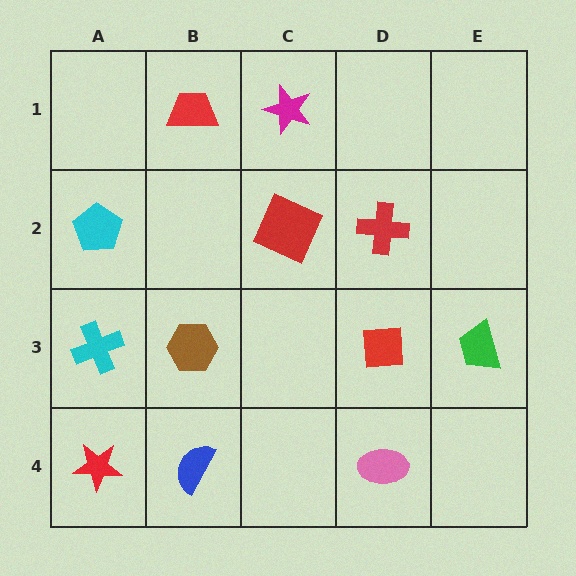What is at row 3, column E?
A green trapezoid.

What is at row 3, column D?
A red square.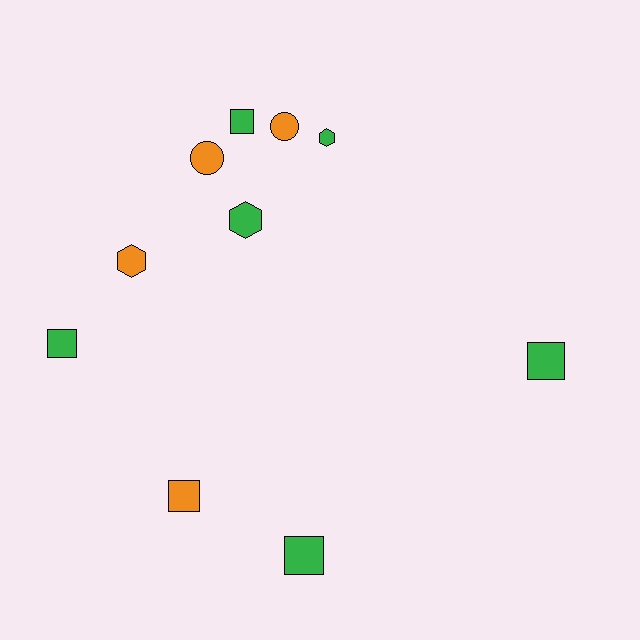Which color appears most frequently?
Green, with 6 objects.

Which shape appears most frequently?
Square, with 5 objects.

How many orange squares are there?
There is 1 orange square.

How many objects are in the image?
There are 10 objects.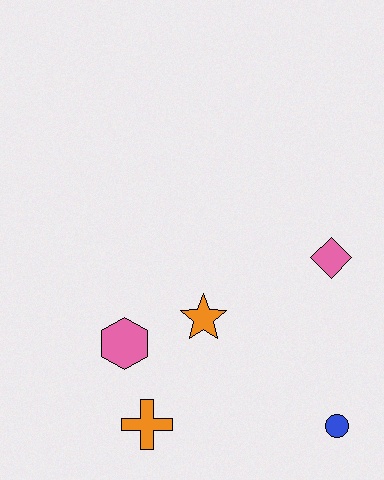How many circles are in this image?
There is 1 circle.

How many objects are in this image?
There are 5 objects.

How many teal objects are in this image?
There are no teal objects.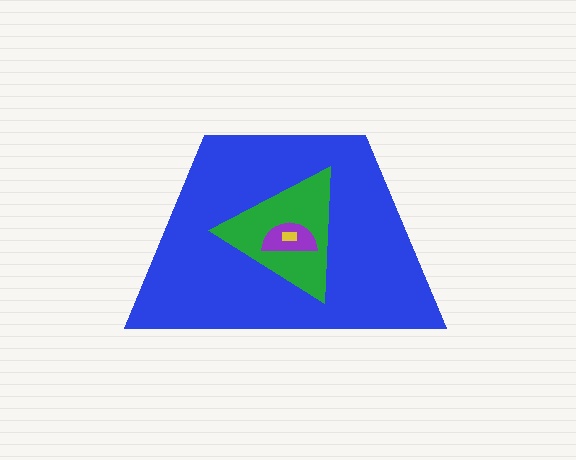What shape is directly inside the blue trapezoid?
The green triangle.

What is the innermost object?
The yellow rectangle.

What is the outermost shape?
The blue trapezoid.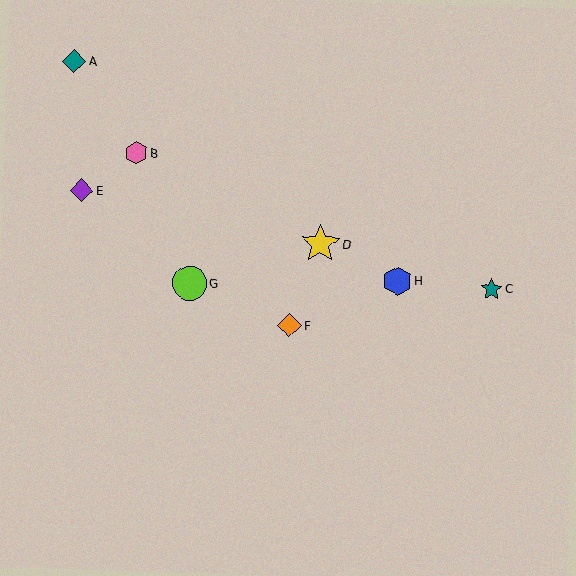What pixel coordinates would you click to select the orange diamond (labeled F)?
Click at (289, 325) to select the orange diamond F.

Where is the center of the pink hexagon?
The center of the pink hexagon is at (136, 153).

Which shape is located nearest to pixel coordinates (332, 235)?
The yellow star (labeled D) at (320, 244) is nearest to that location.